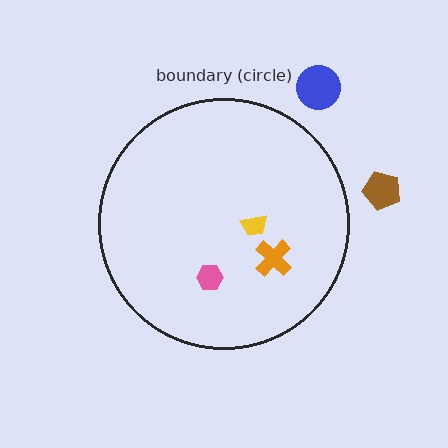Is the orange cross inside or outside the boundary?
Inside.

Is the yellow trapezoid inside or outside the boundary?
Inside.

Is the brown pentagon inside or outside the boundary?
Outside.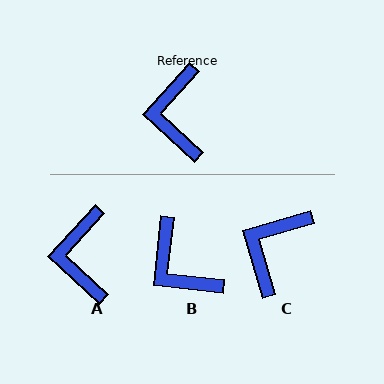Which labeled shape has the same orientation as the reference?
A.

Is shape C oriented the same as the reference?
No, it is off by about 31 degrees.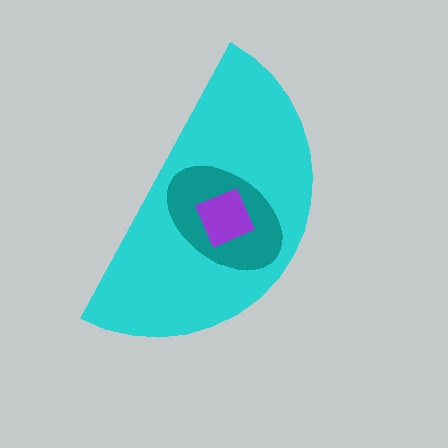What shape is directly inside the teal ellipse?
The purple square.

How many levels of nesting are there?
3.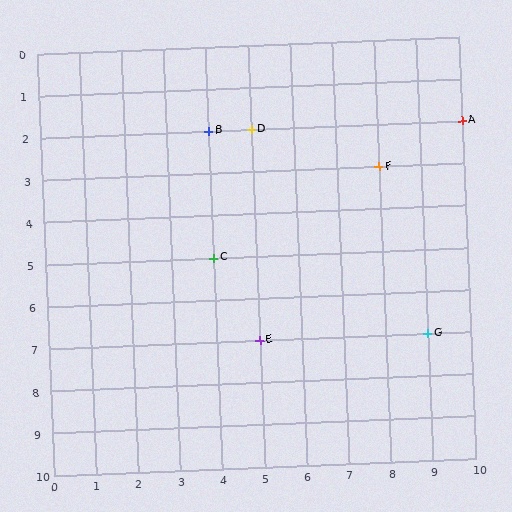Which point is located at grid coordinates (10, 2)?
Point A is at (10, 2).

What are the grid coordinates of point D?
Point D is at grid coordinates (5, 2).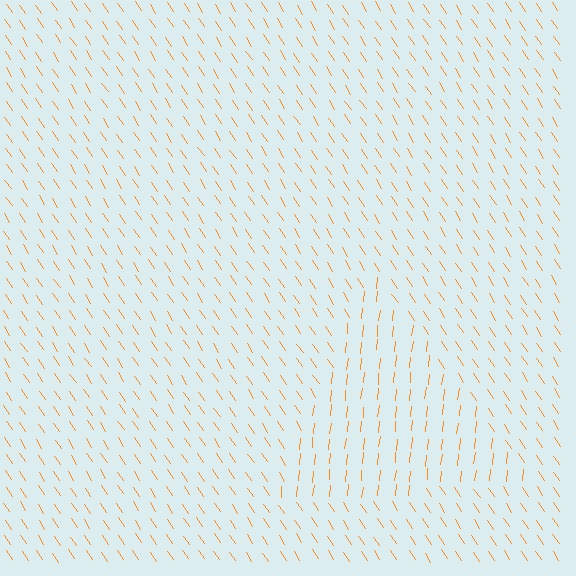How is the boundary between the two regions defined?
The boundary is defined purely by a change in line orientation (approximately 39 degrees difference). All lines are the same color and thickness.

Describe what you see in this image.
The image is filled with small orange line segments. A triangle region in the image has lines oriented differently from the surrounding lines, creating a visible texture boundary.